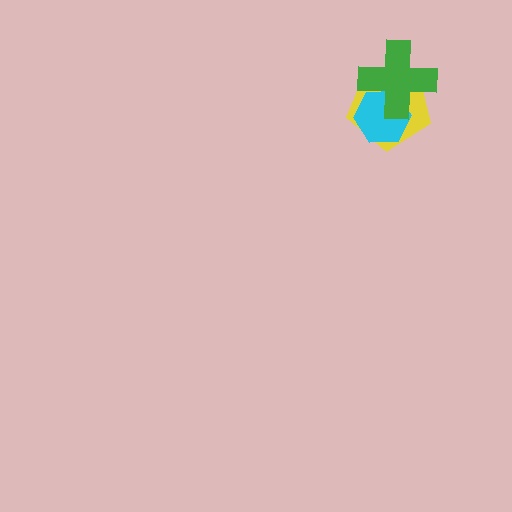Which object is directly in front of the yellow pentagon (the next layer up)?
The cyan hexagon is directly in front of the yellow pentagon.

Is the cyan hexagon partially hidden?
Yes, it is partially covered by another shape.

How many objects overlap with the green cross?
2 objects overlap with the green cross.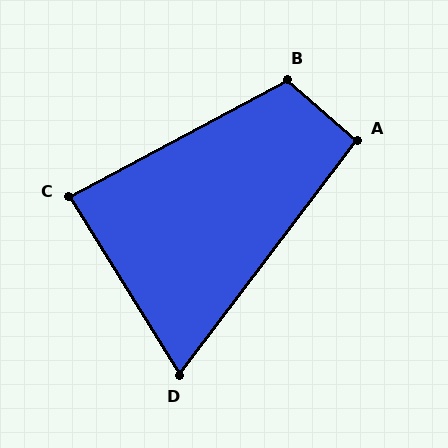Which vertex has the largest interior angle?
B, at approximately 111 degrees.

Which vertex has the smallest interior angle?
D, at approximately 69 degrees.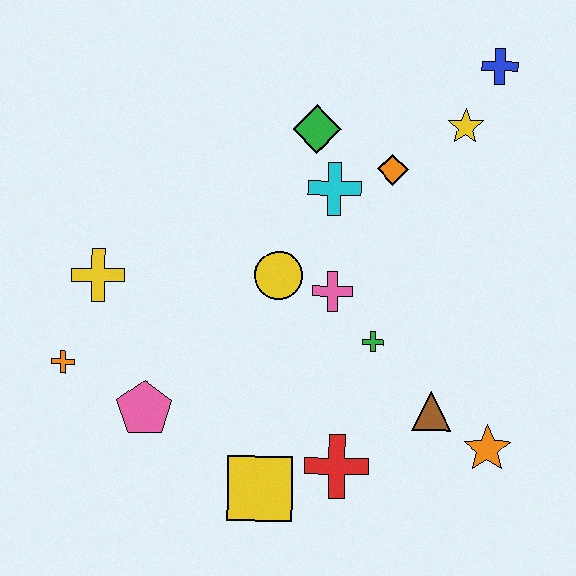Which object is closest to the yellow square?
The red cross is closest to the yellow square.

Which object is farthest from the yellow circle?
The blue cross is farthest from the yellow circle.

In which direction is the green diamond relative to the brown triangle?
The green diamond is above the brown triangle.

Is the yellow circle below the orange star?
No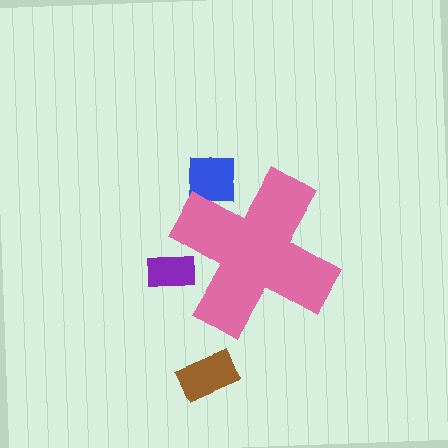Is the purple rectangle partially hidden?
Yes, the purple rectangle is partially hidden behind the pink cross.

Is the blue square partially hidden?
Yes, the blue square is partially hidden behind the pink cross.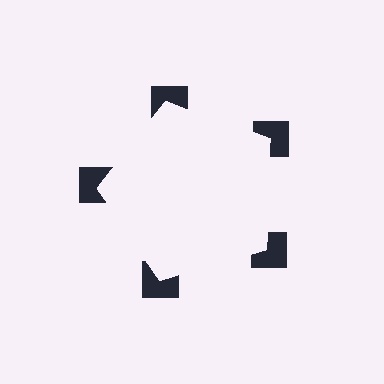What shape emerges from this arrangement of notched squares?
An illusory pentagon — its edges are inferred from the aligned wedge cuts in the notched squares, not physically drawn.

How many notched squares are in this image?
There are 5 — one at each vertex of the illusory pentagon.